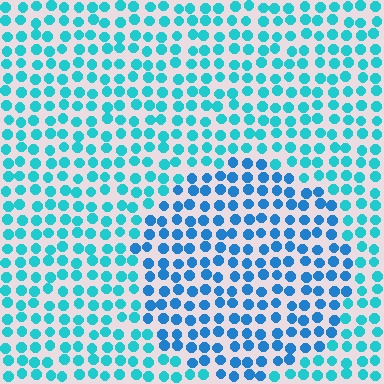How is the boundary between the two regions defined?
The boundary is defined purely by a slight shift in hue (about 26 degrees). Spacing, size, and orientation are identical on both sides.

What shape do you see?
I see a circle.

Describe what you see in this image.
The image is filled with small cyan elements in a uniform arrangement. A circle-shaped region is visible where the elements are tinted to a slightly different hue, forming a subtle color boundary.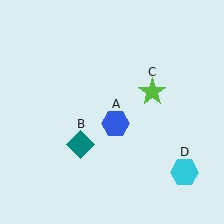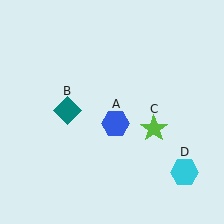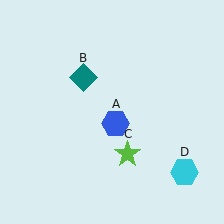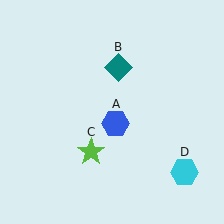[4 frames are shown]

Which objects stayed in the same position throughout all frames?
Blue hexagon (object A) and cyan hexagon (object D) remained stationary.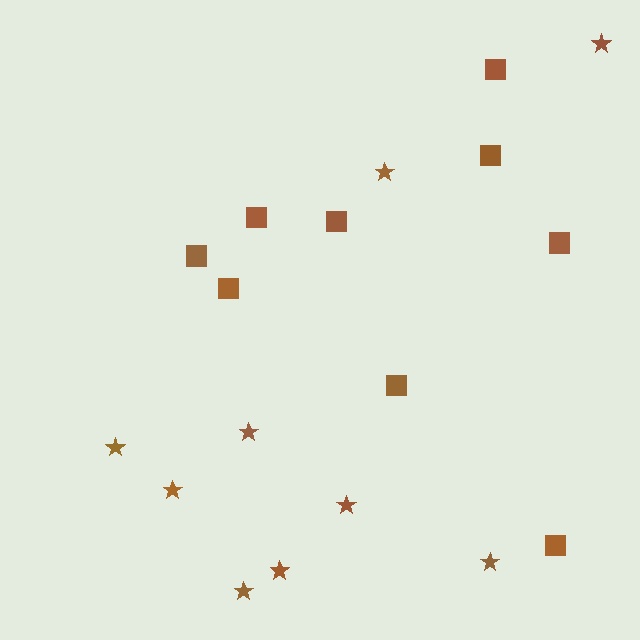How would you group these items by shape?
There are 2 groups: one group of squares (9) and one group of stars (9).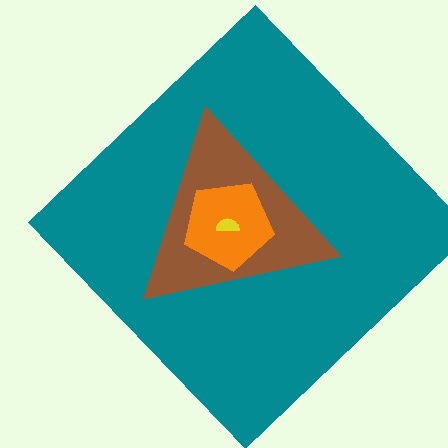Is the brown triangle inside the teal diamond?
Yes.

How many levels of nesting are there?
4.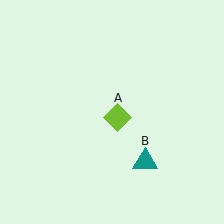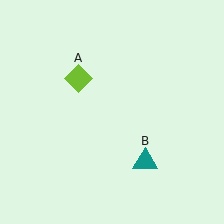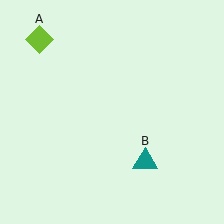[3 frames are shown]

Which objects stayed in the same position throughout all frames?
Teal triangle (object B) remained stationary.